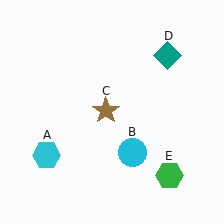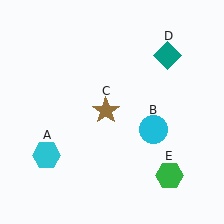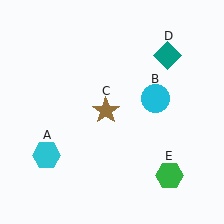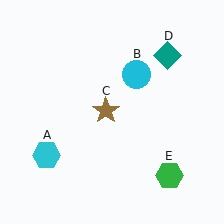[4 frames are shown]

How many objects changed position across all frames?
1 object changed position: cyan circle (object B).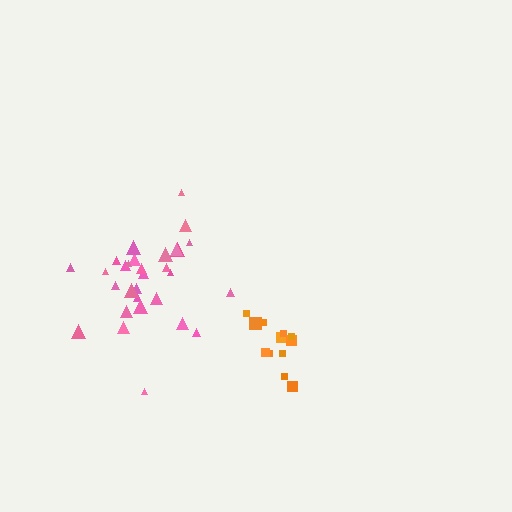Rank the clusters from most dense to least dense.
orange, pink.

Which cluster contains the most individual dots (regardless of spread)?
Pink (30).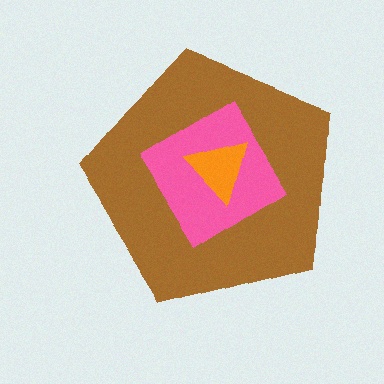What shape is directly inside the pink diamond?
The orange triangle.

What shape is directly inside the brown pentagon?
The pink diamond.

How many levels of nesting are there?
3.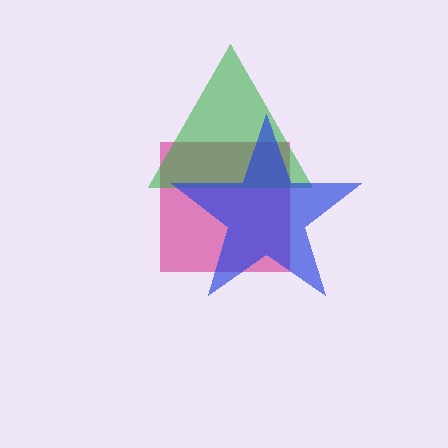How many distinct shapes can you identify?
There are 3 distinct shapes: a magenta square, a green triangle, a blue star.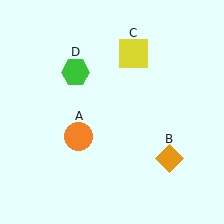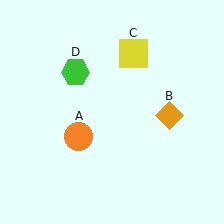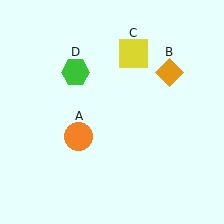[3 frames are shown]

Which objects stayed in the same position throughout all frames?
Orange circle (object A) and yellow square (object C) and green hexagon (object D) remained stationary.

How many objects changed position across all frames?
1 object changed position: orange diamond (object B).